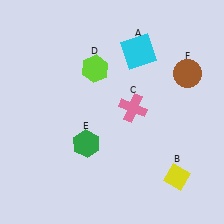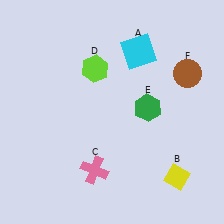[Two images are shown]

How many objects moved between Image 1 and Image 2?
2 objects moved between the two images.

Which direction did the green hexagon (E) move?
The green hexagon (E) moved right.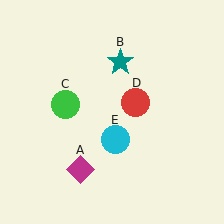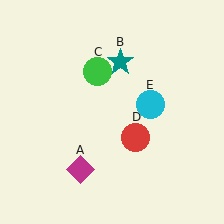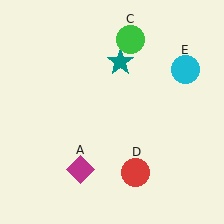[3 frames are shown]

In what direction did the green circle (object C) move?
The green circle (object C) moved up and to the right.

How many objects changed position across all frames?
3 objects changed position: green circle (object C), red circle (object D), cyan circle (object E).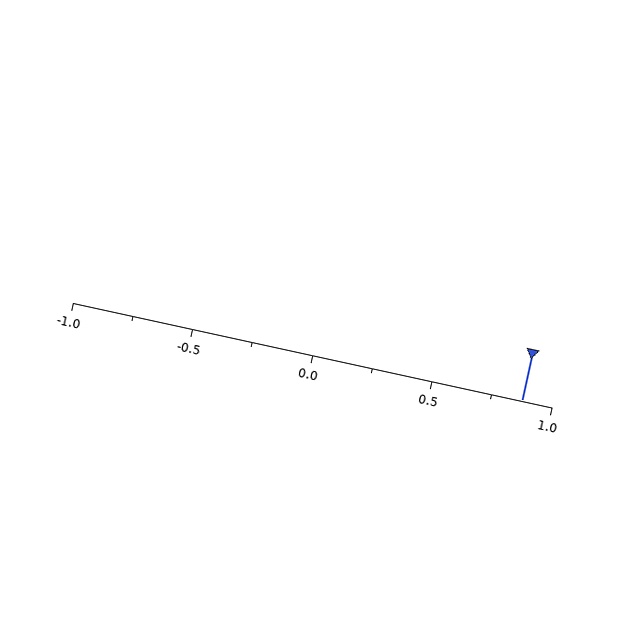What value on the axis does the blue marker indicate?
The marker indicates approximately 0.88.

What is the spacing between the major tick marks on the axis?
The major ticks are spaced 0.5 apart.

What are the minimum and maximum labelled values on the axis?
The axis runs from -1.0 to 1.0.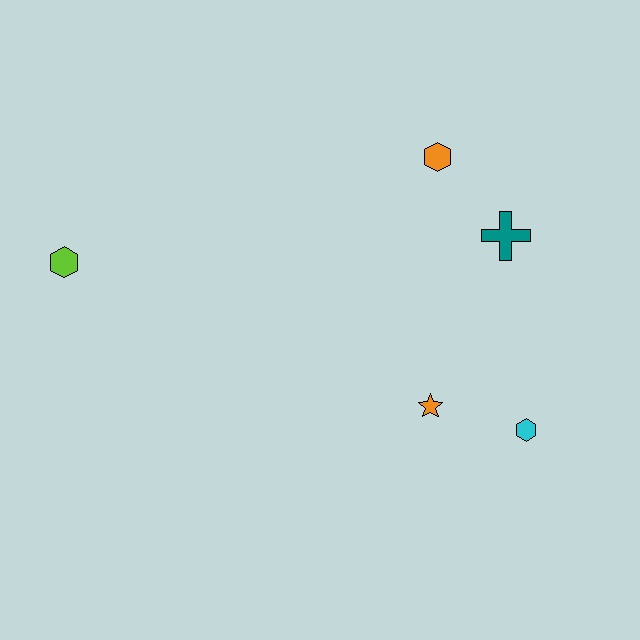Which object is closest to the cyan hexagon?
The orange star is closest to the cyan hexagon.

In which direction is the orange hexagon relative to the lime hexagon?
The orange hexagon is to the right of the lime hexagon.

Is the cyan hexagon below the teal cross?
Yes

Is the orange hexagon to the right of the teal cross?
No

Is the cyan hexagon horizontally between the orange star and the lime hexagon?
No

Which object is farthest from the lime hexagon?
The cyan hexagon is farthest from the lime hexagon.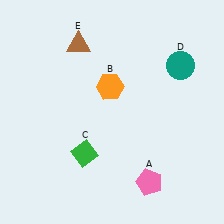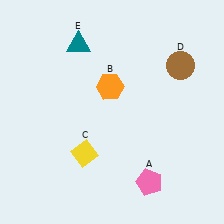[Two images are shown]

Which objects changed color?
C changed from green to yellow. D changed from teal to brown. E changed from brown to teal.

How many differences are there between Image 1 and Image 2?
There are 3 differences between the two images.